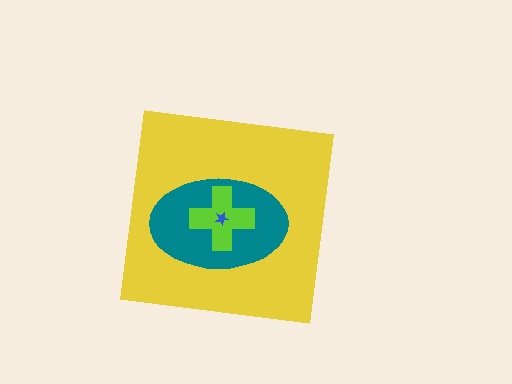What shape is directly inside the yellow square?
The teal ellipse.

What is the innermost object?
The blue star.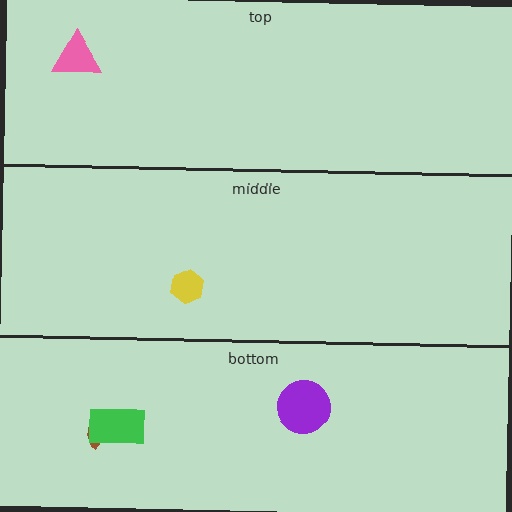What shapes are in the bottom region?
The purple circle, the brown semicircle, the green rectangle.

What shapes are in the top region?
The pink triangle.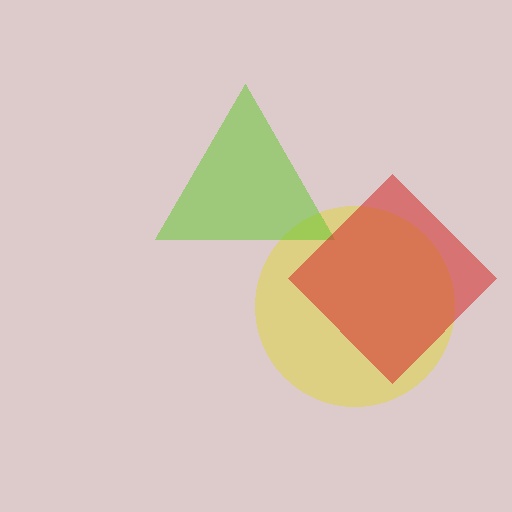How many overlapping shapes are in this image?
There are 3 overlapping shapes in the image.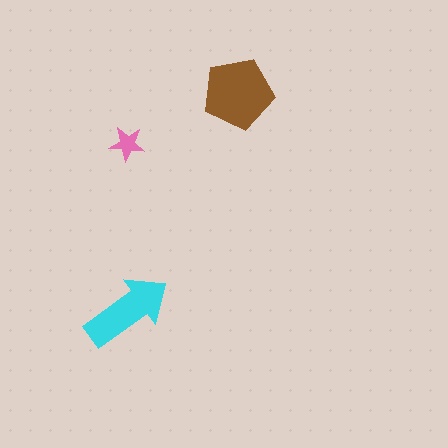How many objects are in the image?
There are 3 objects in the image.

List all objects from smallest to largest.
The pink star, the cyan arrow, the brown pentagon.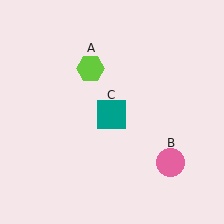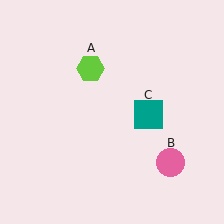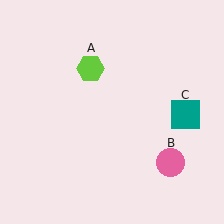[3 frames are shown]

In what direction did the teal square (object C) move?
The teal square (object C) moved right.